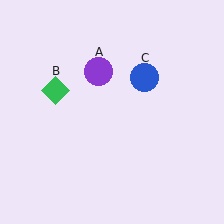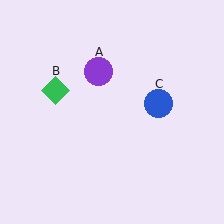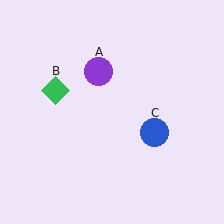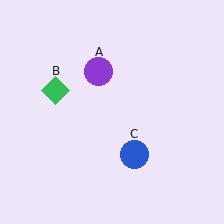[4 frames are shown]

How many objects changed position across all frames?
1 object changed position: blue circle (object C).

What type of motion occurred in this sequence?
The blue circle (object C) rotated clockwise around the center of the scene.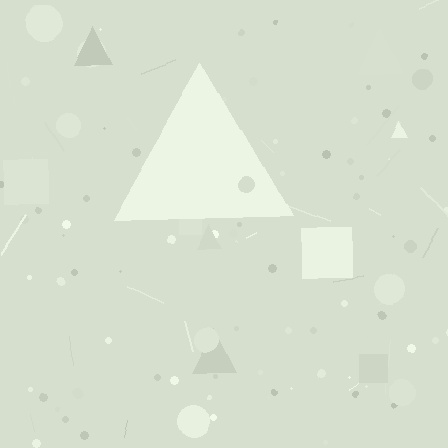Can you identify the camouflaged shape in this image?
The camouflaged shape is a triangle.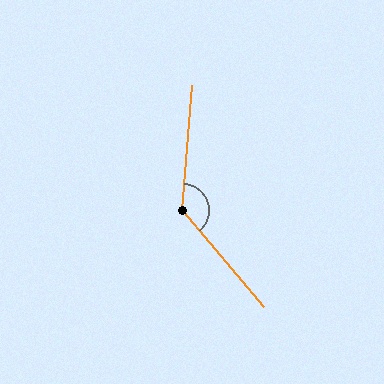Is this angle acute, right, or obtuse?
It is obtuse.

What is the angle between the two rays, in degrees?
Approximately 135 degrees.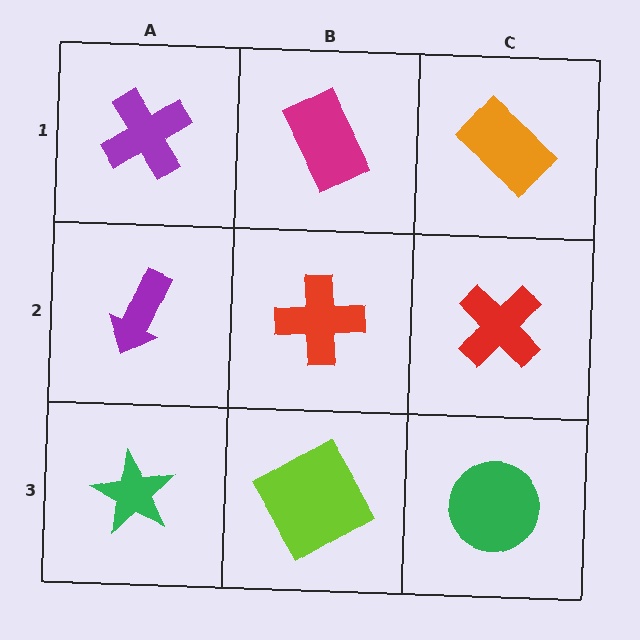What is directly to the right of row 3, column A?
A lime square.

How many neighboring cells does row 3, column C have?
2.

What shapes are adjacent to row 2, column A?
A purple cross (row 1, column A), a green star (row 3, column A), a red cross (row 2, column B).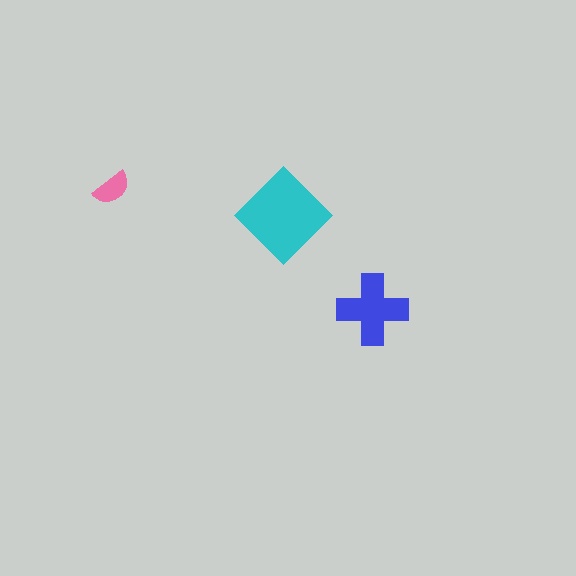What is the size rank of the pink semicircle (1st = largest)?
3rd.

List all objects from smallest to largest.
The pink semicircle, the blue cross, the cyan diamond.